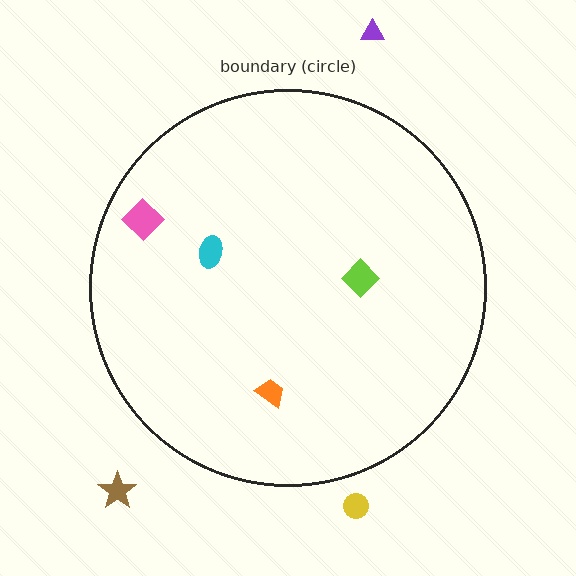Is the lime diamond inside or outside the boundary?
Inside.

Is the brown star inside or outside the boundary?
Outside.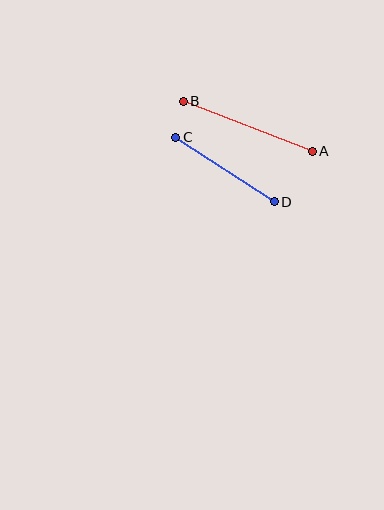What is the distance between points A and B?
The distance is approximately 138 pixels.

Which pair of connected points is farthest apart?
Points A and B are farthest apart.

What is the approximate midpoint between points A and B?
The midpoint is at approximately (248, 126) pixels.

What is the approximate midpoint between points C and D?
The midpoint is at approximately (225, 170) pixels.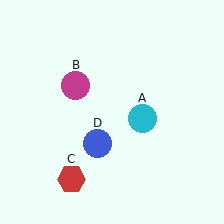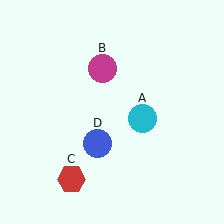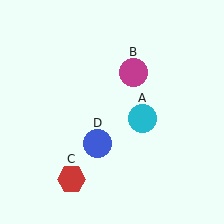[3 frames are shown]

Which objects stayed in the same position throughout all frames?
Cyan circle (object A) and red hexagon (object C) and blue circle (object D) remained stationary.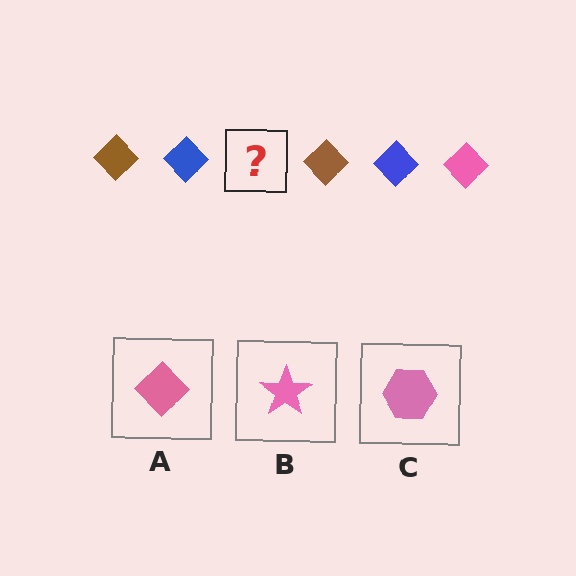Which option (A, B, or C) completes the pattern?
A.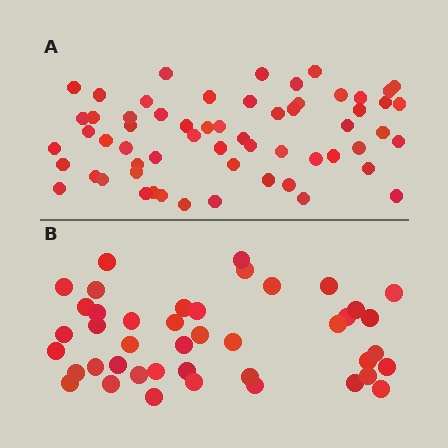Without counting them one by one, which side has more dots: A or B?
Region A (the top region) has more dots.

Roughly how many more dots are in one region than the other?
Region A has approximately 15 more dots than region B.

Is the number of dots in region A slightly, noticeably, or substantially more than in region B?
Region A has noticeably more, but not dramatically so. The ratio is roughly 1.4 to 1.